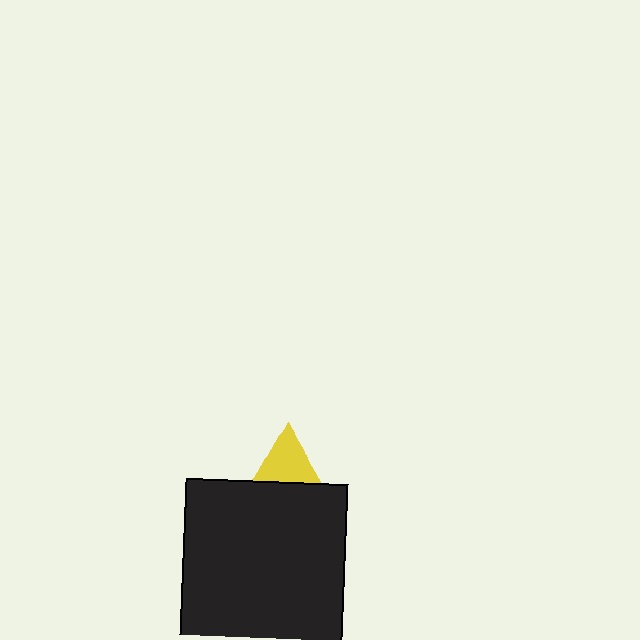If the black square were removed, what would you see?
You would see the complete yellow triangle.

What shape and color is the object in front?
The object in front is a black square.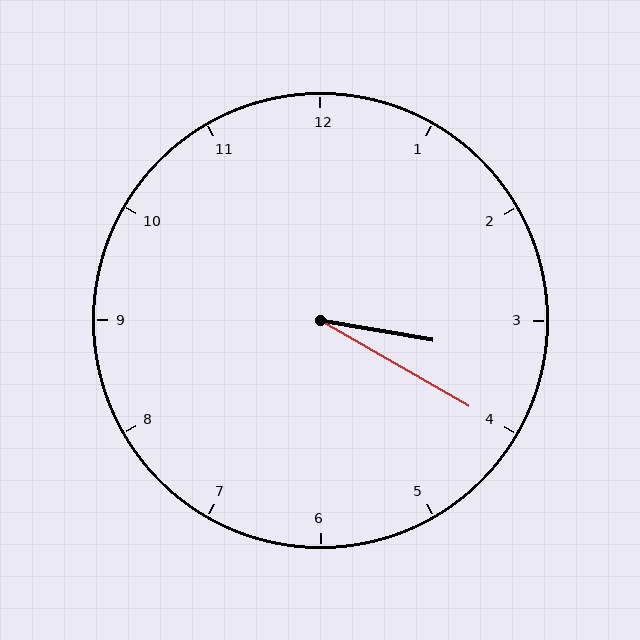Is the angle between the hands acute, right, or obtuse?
It is acute.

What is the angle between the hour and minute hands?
Approximately 20 degrees.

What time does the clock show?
3:20.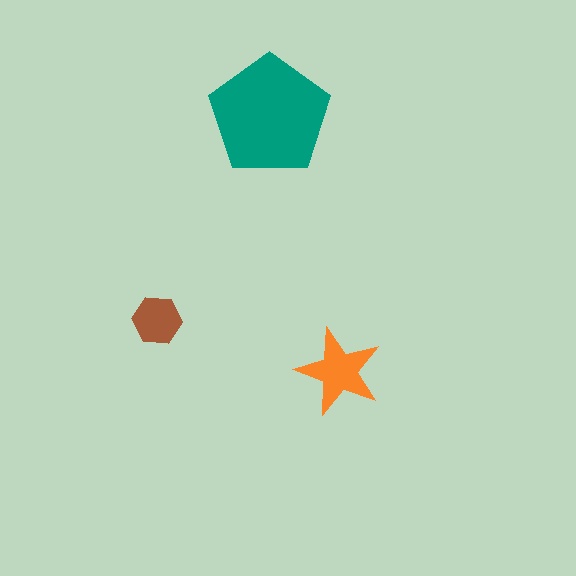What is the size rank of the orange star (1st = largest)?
2nd.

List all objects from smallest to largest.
The brown hexagon, the orange star, the teal pentagon.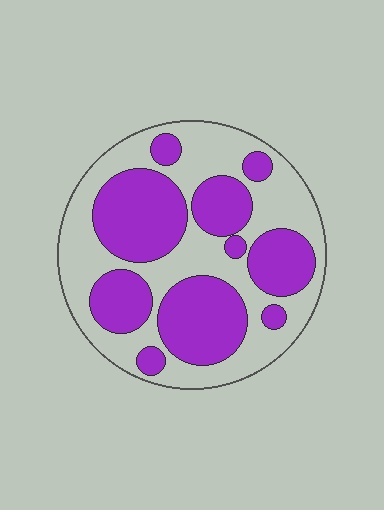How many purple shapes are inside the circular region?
10.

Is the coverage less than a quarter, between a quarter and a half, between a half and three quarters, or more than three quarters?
Between a quarter and a half.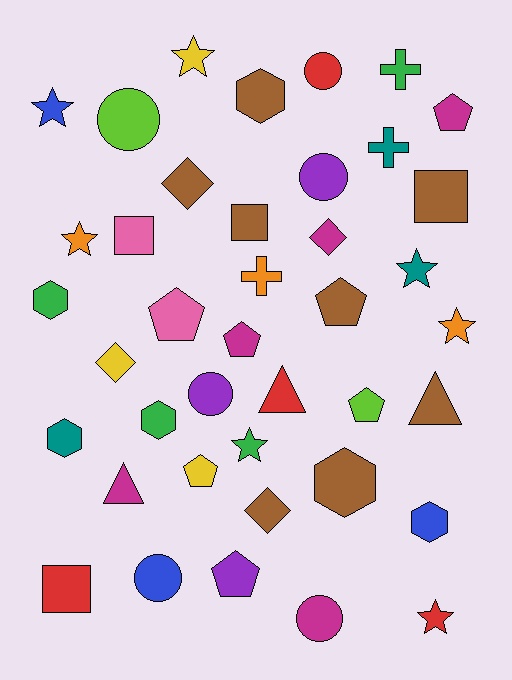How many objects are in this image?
There are 40 objects.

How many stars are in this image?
There are 7 stars.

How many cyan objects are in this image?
There are no cyan objects.